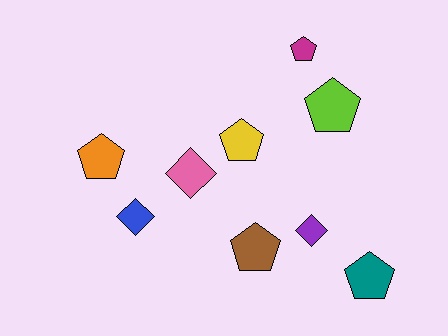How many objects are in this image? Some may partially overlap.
There are 9 objects.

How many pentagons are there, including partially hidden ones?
There are 6 pentagons.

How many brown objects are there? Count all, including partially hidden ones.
There is 1 brown object.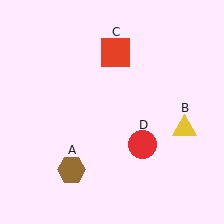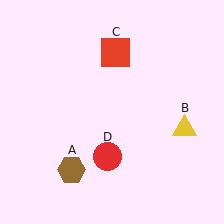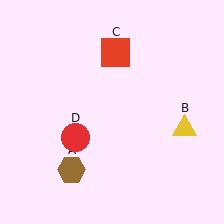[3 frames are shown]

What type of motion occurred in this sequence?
The red circle (object D) rotated clockwise around the center of the scene.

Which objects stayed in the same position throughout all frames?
Brown hexagon (object A) and yellow triangle (object B) and red square (object C) remained stationary.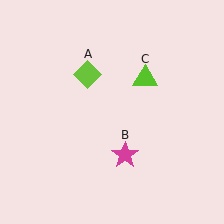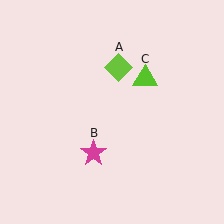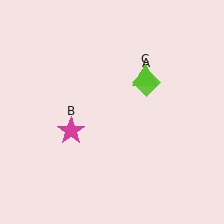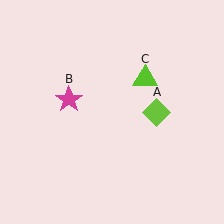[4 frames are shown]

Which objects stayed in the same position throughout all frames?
Lime triangle (object C) remained stationary.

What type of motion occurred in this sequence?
The lime diamond (object A), magenta star (object B) rotated clockwise around the center of the scene.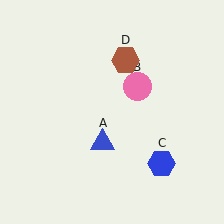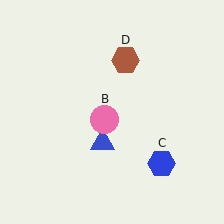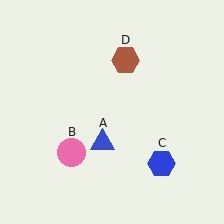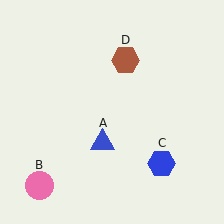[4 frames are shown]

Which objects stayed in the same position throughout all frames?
Blue triangle (object A) and blue hexagon (object C) and brown hexagon (object D) remained stationary.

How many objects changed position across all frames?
1 object changed position: pink circle (object B).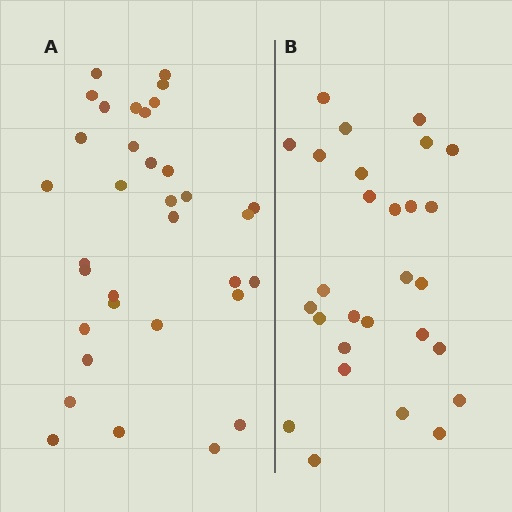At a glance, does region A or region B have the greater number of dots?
Region A (the left region) has more dots.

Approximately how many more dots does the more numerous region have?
Region A has about 6 more dots than region B.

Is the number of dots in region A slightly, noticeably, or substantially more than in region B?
Region A has only slightly more — the two regions are fairly close. The ratio is roughly 1.2 to 1.